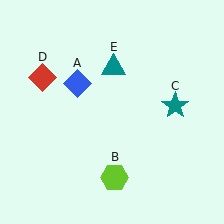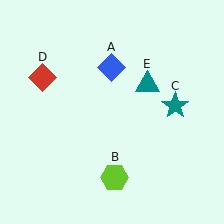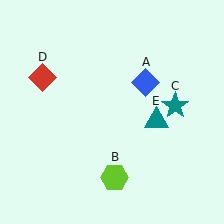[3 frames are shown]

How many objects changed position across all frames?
2 objects changed position: blue diamond (object A), teal triangle (object E).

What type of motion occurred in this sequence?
The blue diamond (object A), teal triangle (object E) rotated clockwise around the center of the scene.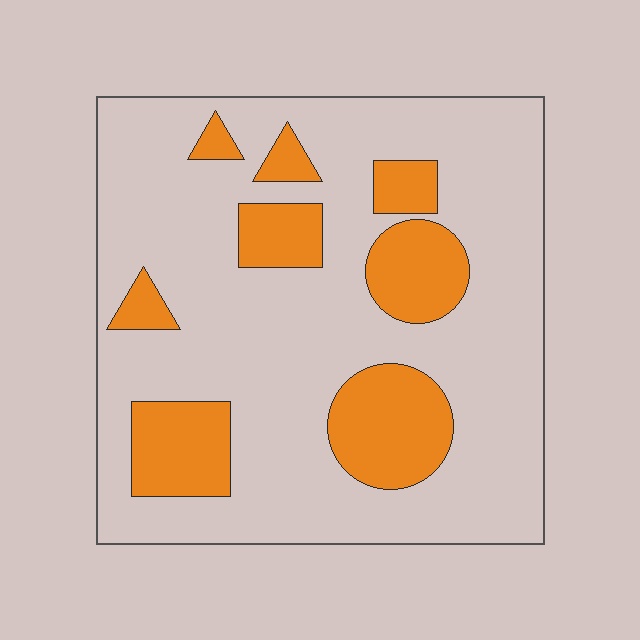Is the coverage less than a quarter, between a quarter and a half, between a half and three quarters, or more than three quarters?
Less than a quarter.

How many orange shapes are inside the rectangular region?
8.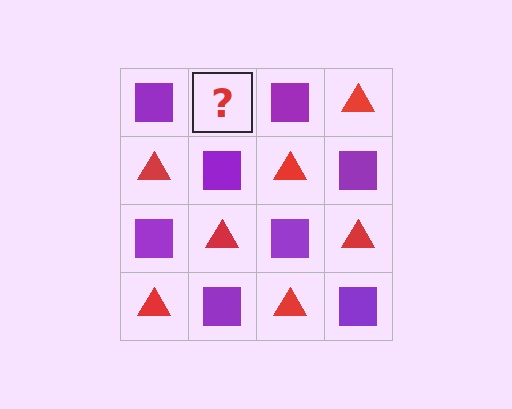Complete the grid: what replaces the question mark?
The question mark should be replaced with a red triangle.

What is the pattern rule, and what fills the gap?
The rule is that it alternates purple square and red triangle in a checkerboard pattern. The gap should be filled with a red triangle.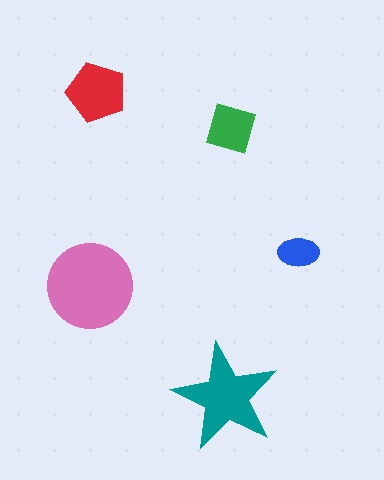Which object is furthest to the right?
The blue ellipse is rightmost.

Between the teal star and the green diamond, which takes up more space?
The teal star.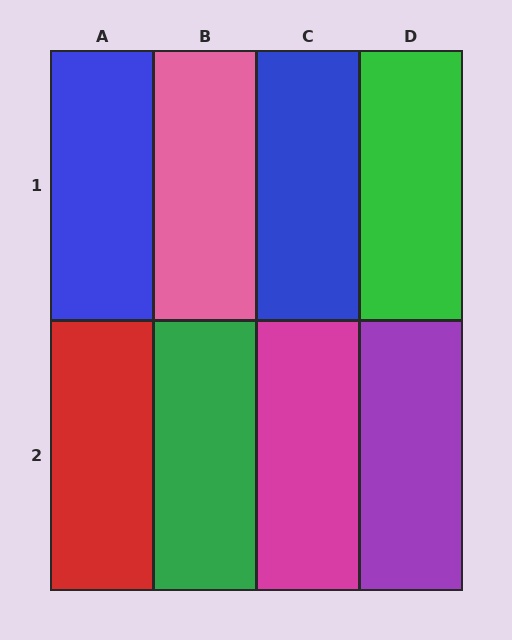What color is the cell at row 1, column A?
Blue.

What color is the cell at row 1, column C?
Blue.